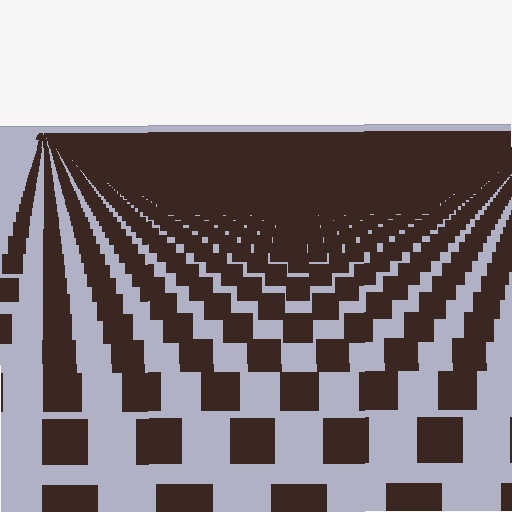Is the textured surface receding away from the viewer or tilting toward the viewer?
The surface is receding away from the viewer. Texture elements get smaller and denser toward the top.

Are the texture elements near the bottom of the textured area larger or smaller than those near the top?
Larger. Near the bottom, elements are closer to the viewer and appear at a bigger on-screen size.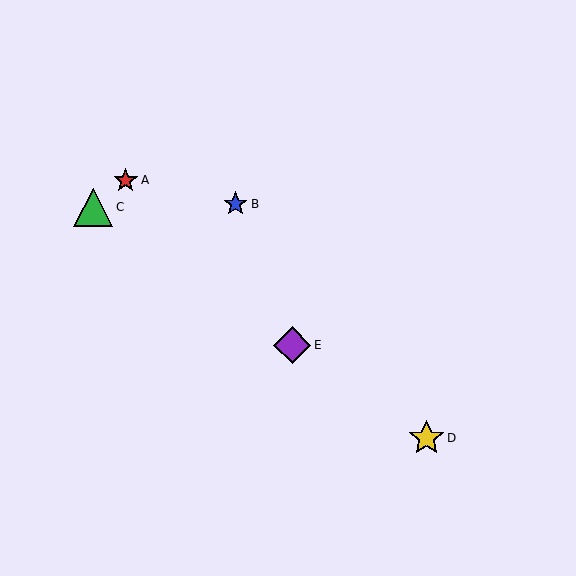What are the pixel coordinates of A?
Object A is at (126, 180).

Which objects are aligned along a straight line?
Objects C, D, E are aligned along a straight line.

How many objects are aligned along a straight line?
3 objects (C, D, E) are aligned along a straight line.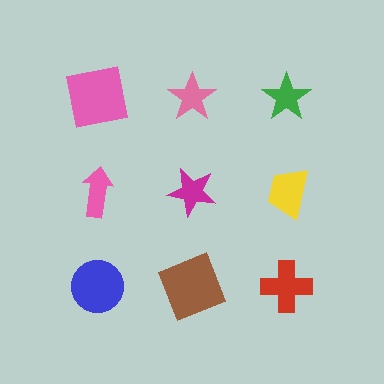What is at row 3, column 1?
A blue circle.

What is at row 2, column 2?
A magenta star.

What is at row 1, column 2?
A pink star.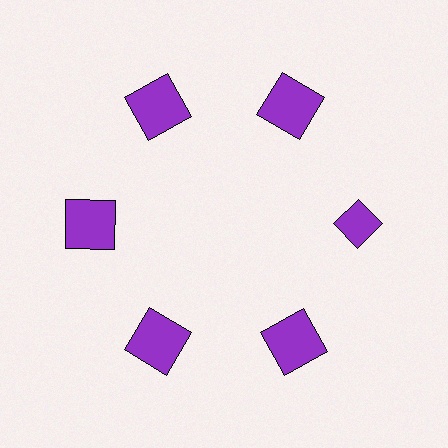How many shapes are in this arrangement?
There are 6 shapes arranged in a ring pattern.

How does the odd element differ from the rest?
It has a different shape: diamond instead of square.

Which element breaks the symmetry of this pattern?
The purple diamond at roughly the 3 o'clock position breaks the symmetry. All other shapes are purple squares.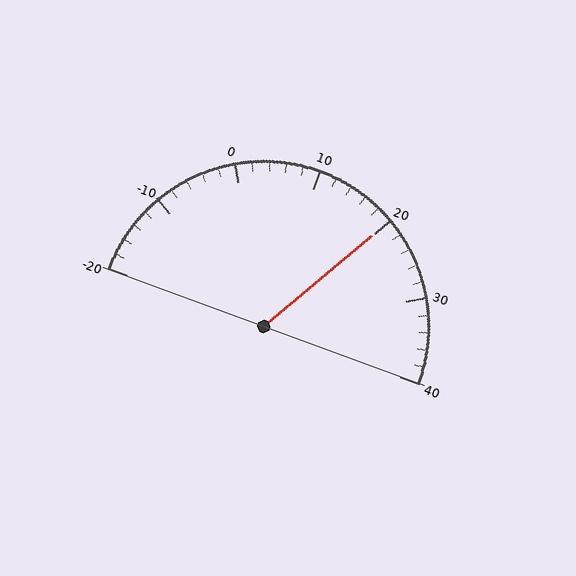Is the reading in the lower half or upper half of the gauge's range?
The reading is in the upper half of the range (-20 to 40).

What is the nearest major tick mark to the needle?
The nearest major tick mark is 20.